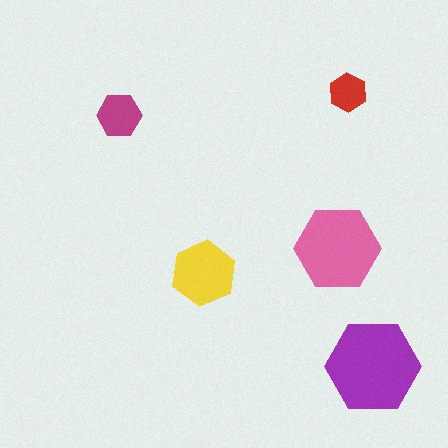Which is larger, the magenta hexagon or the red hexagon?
The magenta one.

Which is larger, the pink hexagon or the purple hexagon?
The purple one.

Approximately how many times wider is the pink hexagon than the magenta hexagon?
About 2 times wider.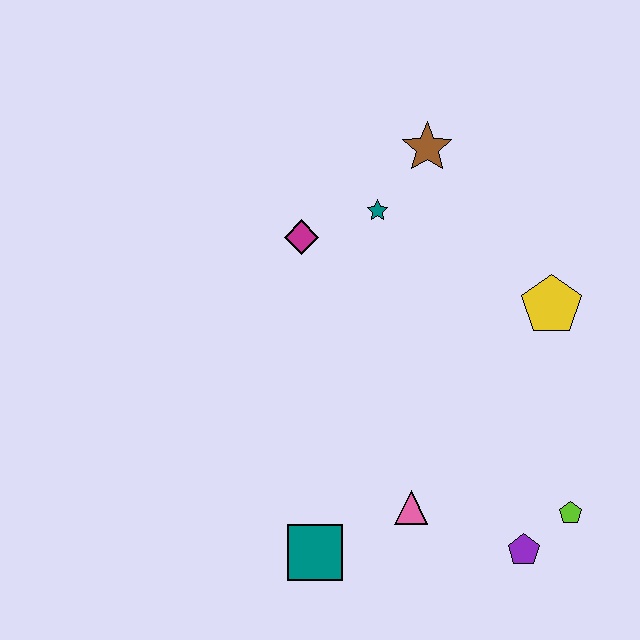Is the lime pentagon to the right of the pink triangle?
Yes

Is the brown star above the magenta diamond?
Yes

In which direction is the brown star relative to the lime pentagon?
The brown star is above the lime pentagon.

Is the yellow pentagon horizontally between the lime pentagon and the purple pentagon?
Yes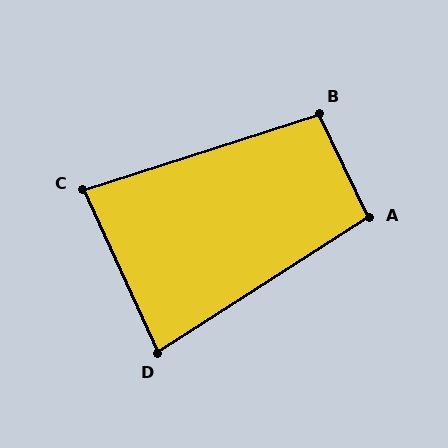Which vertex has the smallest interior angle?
D, at approximately 82 degrees.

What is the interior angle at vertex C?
Approximately 83 degrees (acute).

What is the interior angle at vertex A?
Approximately 97 degrees (obtuse).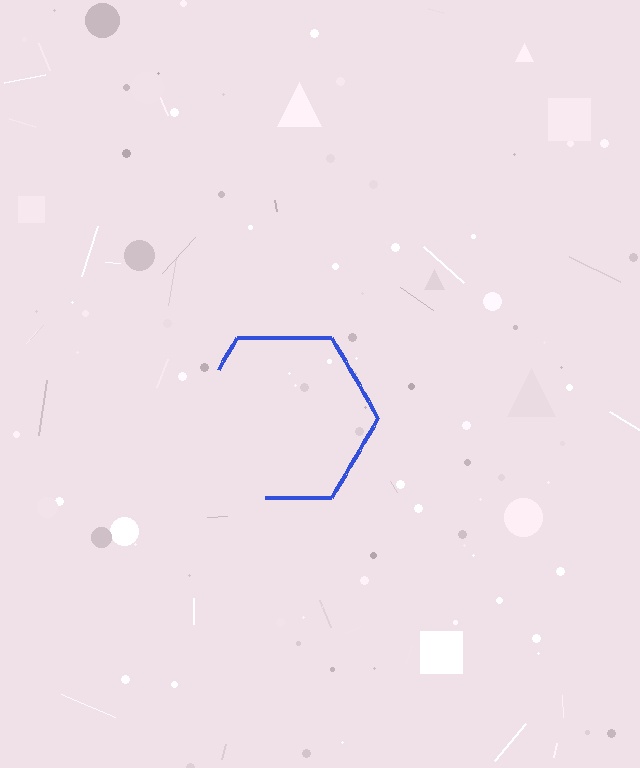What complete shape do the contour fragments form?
The contour fragments form a hexagon.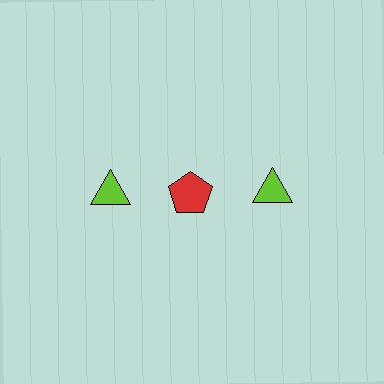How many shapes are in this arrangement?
There are 3 shapes arranged in a grid pattern.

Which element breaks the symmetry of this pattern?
The red pentagon in the top row, second from left column breaks the symmetry. All other shapes are lime triangles.